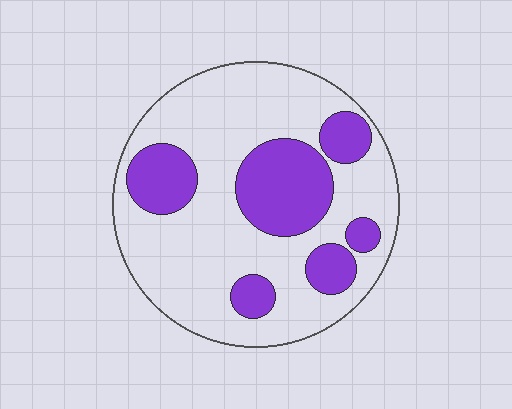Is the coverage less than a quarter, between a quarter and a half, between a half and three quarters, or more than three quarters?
Between a quarter and a half.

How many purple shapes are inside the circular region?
6.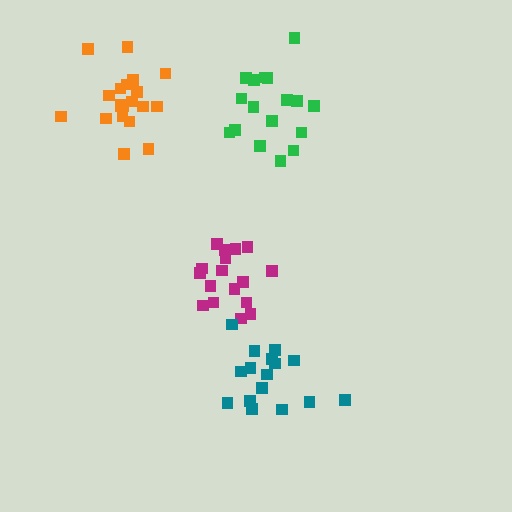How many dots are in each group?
Group 1: 17 dots, Group 2: 17 dots, Group 3: 16 dots, Group 4: 20 dots (70 total).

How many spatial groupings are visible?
There are 4 spatial groupings.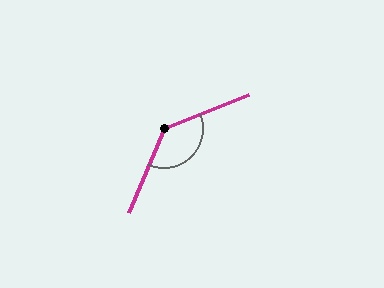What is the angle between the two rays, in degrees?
Approximately 135 degrees.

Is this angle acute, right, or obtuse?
It is obtuse.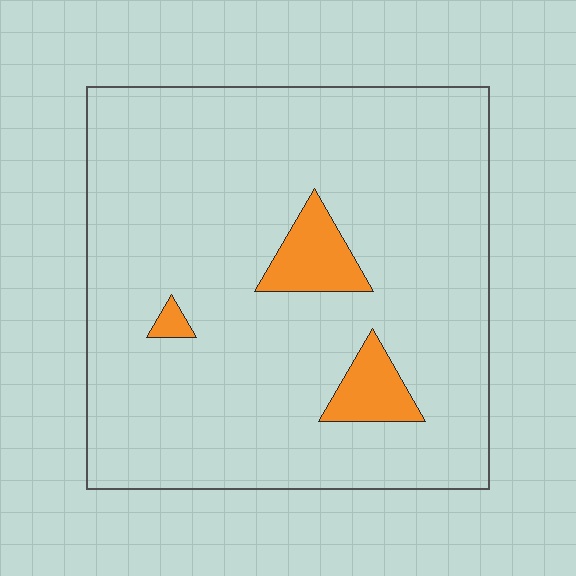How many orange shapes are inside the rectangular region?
3.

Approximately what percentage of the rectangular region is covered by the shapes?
Approximately 10%.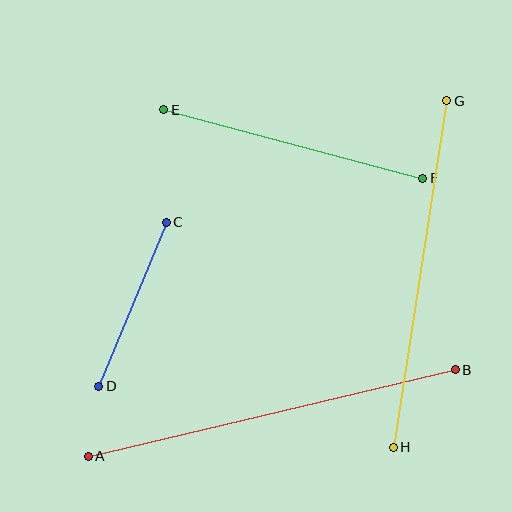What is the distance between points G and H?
The distance is approximately 351 pixels.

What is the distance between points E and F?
The distance is approximately 268 pixels.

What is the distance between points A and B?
The distance is approximately 377 pixels.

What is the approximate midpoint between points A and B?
The midpoint is at approximately (272, 413) pixels.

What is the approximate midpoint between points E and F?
The midpoint is at approximately (293, 144) pixels.